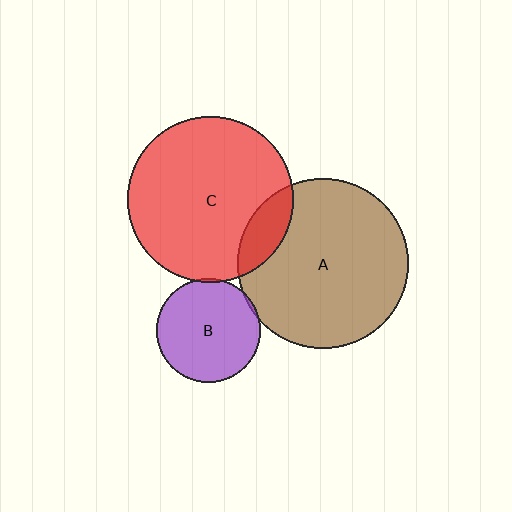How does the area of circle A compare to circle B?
Approximately 2.7 times.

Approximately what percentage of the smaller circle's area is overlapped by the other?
Approximately 5%.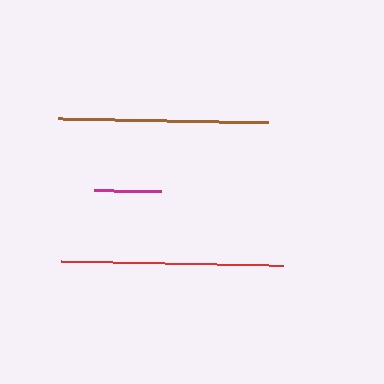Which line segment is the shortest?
The magenta line is the shortest at approximately 67 pixels.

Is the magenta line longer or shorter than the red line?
The red line is longer than the magenta line.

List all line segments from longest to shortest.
From longest to shortest: red, brown, magenta.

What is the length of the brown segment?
The brown segment is approximately 210 pixels long.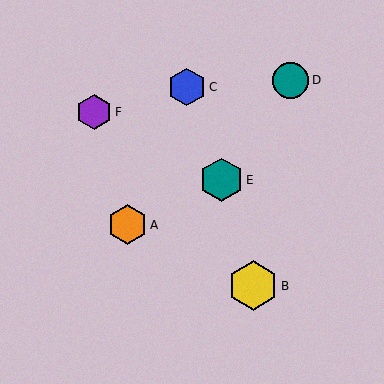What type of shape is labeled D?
Shape D is a teal circle.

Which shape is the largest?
The yellow hexagon (labeled B) is the largest.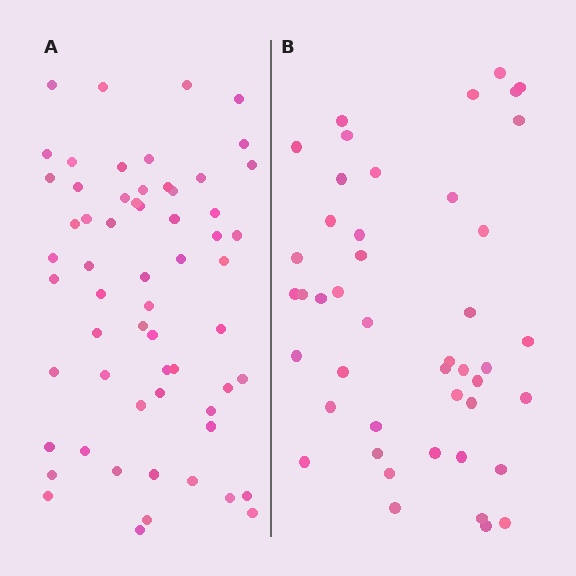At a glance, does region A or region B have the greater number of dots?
Region A (the left region) has more dots.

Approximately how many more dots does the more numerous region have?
Region A has approximately 15 more dots than region B.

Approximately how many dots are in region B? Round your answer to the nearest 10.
About 40 dots. (The exact count is 45, which rounds to 40.)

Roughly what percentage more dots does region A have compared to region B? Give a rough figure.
About 35% more.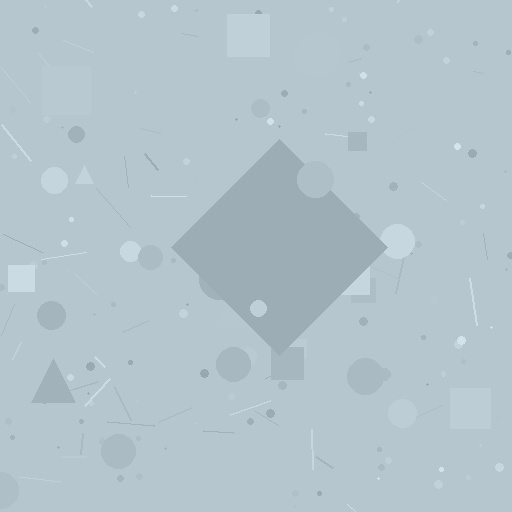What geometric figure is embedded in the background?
A diamond is embedded in the background.